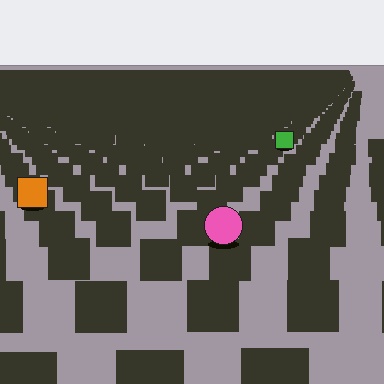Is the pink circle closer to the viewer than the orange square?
Yes. The pink circle is closer — you can tell from the texture gradient: the ground texture is coarser near it.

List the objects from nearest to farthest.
From nearest to farthest: the pink circle, the orange square, the green square.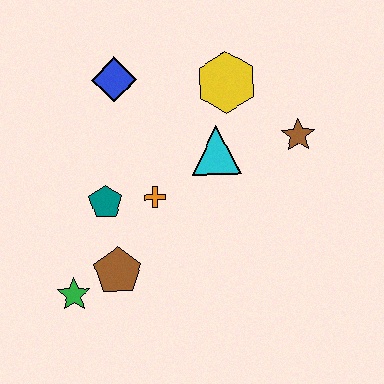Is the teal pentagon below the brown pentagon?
No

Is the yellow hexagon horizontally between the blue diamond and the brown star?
Yes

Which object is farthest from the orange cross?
The brown star is farthest from the orange cross.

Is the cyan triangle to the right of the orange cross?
Yes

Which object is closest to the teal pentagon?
The orange cross is closest to the teal pentagon.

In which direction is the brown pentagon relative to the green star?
The brown pentagon is to the right of the green star.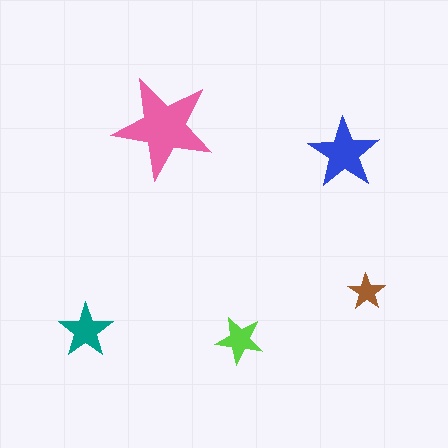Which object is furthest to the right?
The brown star is rightmost.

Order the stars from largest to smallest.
the pink one, the blue one, the teal one, the lime one, the brown one.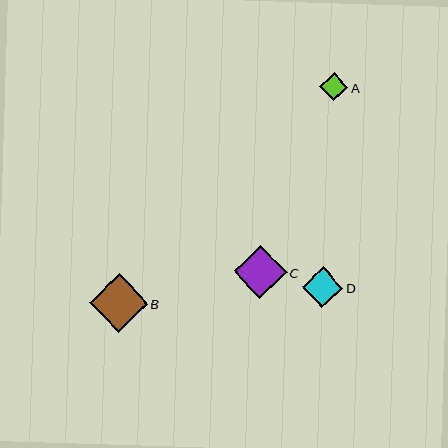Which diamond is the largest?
Diamond B is the largest with a size of approximately 58 pixels.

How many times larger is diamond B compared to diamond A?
Diamond B is approximately 2.1 times the size of diamond A.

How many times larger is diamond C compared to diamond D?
Diamond C is approximately 1.3 times the size of diamond D.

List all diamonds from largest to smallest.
From largest to smallest: B, C, D, A.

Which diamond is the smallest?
Diamond A is the smallest with a size of approximately 28 pixels.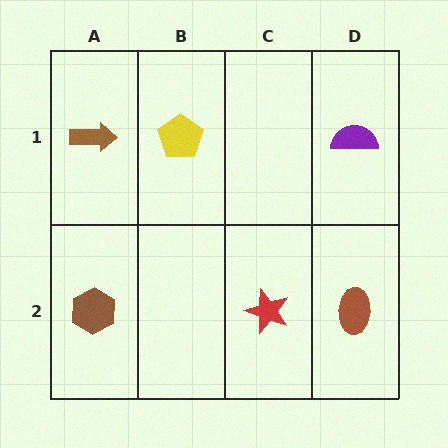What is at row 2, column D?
A brown ellipse.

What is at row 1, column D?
A purple semicircle.